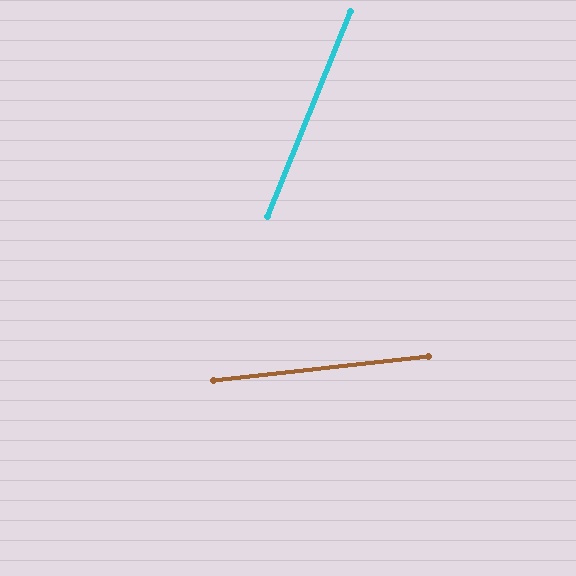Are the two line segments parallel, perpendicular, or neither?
Neither parallel nor perpendicular — they differ by about 62°.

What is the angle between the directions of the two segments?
Approximately 62 degrees.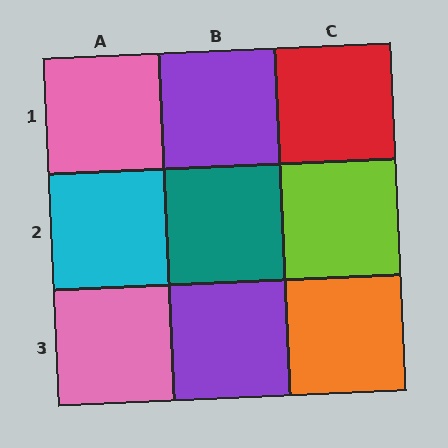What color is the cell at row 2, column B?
Teal.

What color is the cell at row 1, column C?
Red.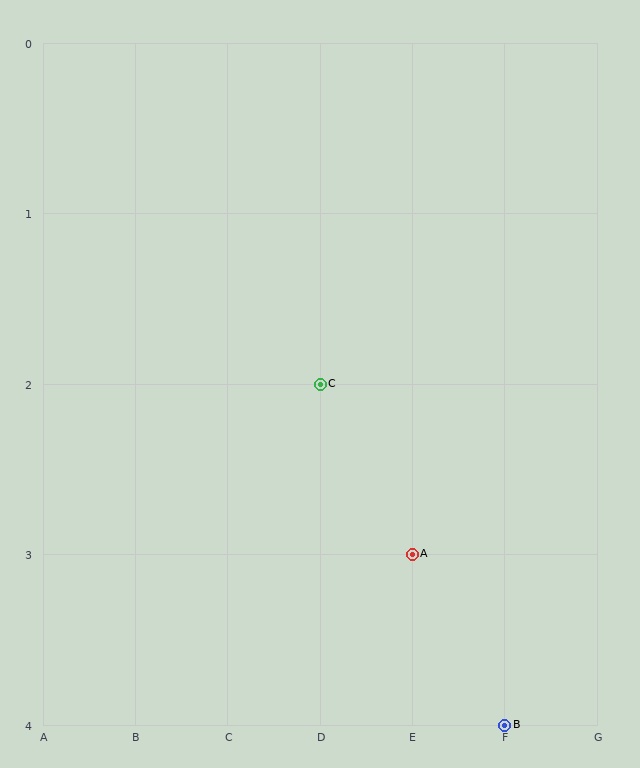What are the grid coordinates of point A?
Point A is at grid coordinates (E, 3).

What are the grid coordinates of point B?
Point B is at grid coordinates (F, 4).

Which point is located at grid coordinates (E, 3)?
Point A is at (E, 3).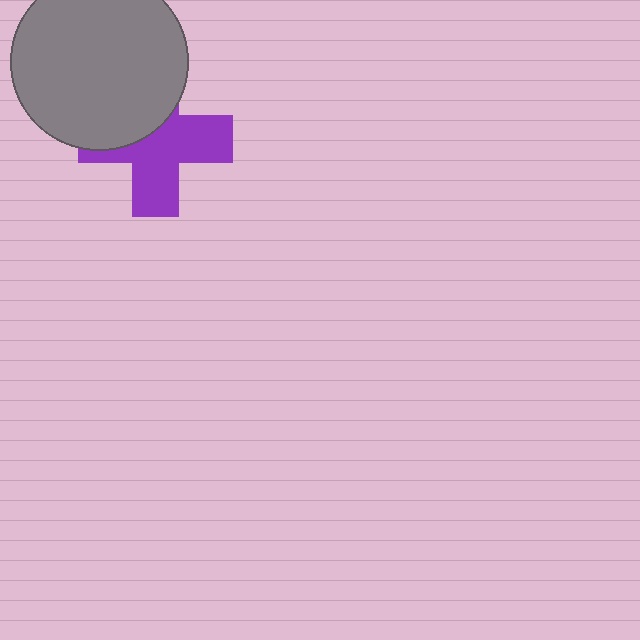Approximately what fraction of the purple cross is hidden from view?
Roughly 40% of the purple cross is hidden behind the gray circle.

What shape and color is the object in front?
The object in front is a gray circle.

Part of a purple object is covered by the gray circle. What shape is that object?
It is a cross.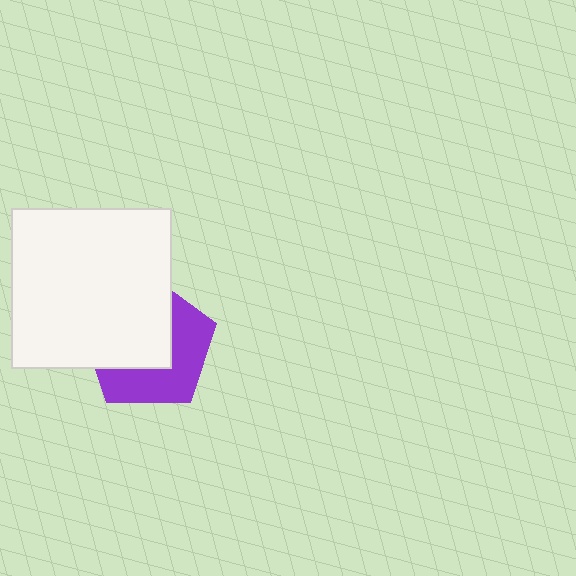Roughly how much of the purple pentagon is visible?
About half of it is visible (roughly 47%).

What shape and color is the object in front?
The object in front is a white square.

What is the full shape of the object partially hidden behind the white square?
The partially hidden object is a purple pentagon.